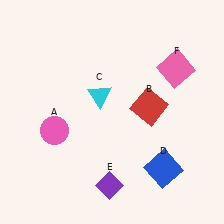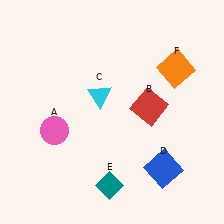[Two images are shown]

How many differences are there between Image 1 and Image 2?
There are 2 differences between the two images.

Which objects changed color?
E changed from purple to teal. F changed from pink to orange.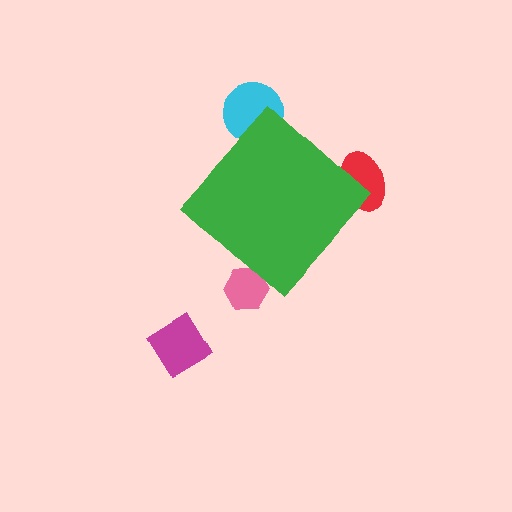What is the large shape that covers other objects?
A green diamond.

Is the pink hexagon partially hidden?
Yes, the pink hexagon is partially hidden behind the green diamond.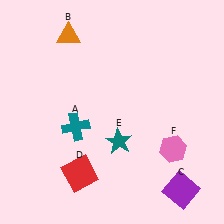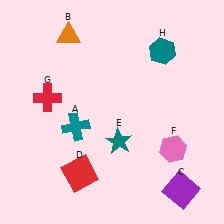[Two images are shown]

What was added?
A red cross (G), a teal hexagon (H) were added in Image 2.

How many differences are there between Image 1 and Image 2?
There are 2 differences between the two images.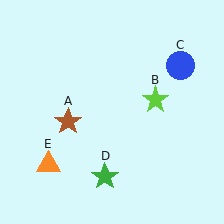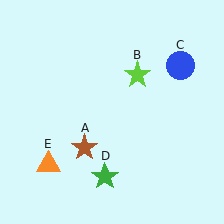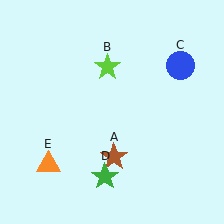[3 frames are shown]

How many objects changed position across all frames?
2 objects changed position: brown star (object A), lime star (object B).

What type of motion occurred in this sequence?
The brown star (object A), lime star (object B) rotated counterclockwise around the center of the scene.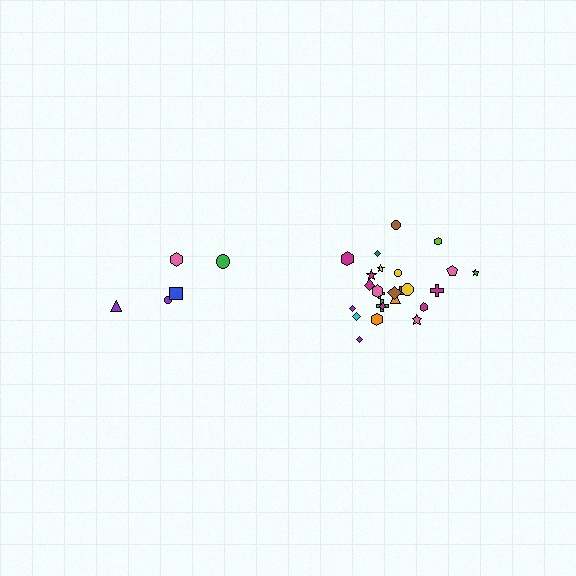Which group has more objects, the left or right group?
The right group.